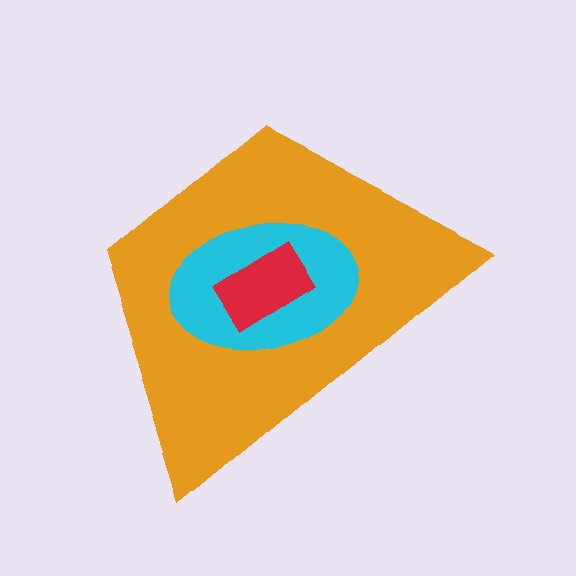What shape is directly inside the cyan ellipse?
The red rectangle.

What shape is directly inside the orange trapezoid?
The cyan ellipse.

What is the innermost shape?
The red rectangle.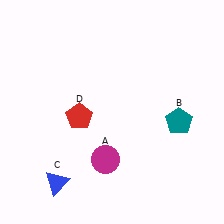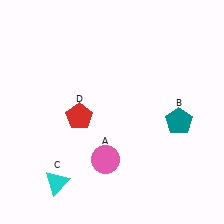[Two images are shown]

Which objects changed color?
A changed from magenta to pink. C changed from blue to cyan.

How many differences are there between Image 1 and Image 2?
There are 2 differences between the two images.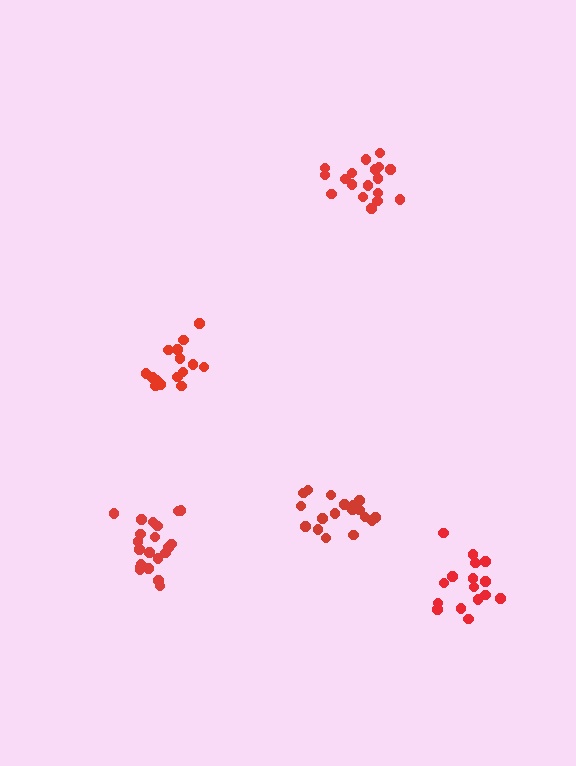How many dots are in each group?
Group 1: 16 dots, Group 2: 18 dots, Group 3: 18 dots, Group 4: 16 dots, Group 5: 21 dots (89 total).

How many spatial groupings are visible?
There are 5 spatial groupings.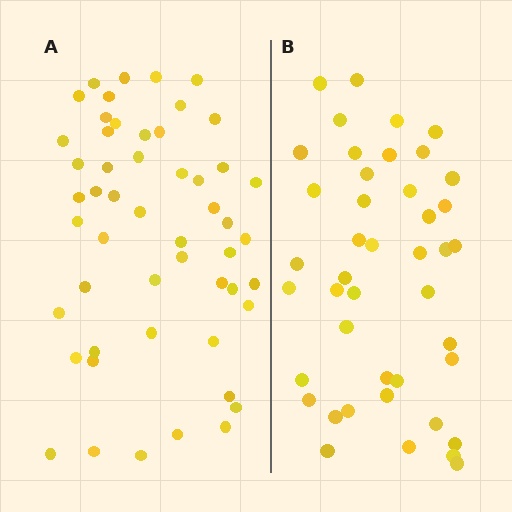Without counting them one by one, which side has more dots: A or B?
Region A (the left region) has more dots.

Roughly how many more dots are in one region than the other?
Region A has roughly 8 or so more dots than region B.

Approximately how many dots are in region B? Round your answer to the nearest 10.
About 40 dots. (The exact count is 43, which rounds to 40.)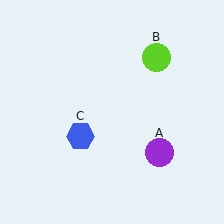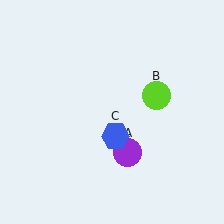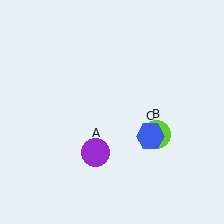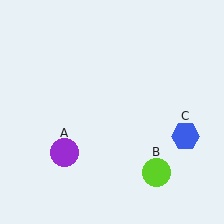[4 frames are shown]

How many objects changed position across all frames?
3 objects changed position: purple circle (object A), lime circle (object B), blue hexagon (object C).